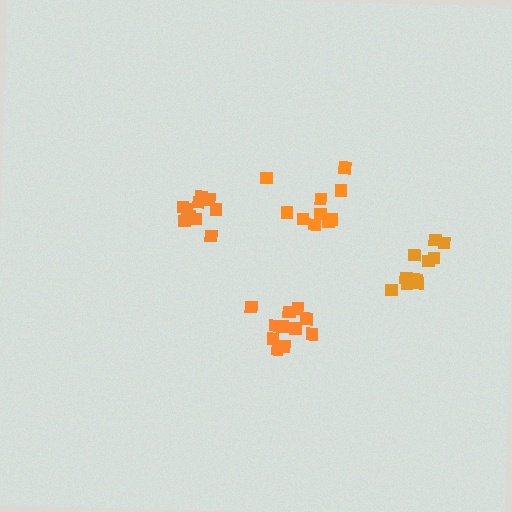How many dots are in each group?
Group 1: 12 dots, Group 2: 10 dots, Group 3: 11 dots, Group 4: 11 dots (44 total).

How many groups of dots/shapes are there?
There are 4 groups.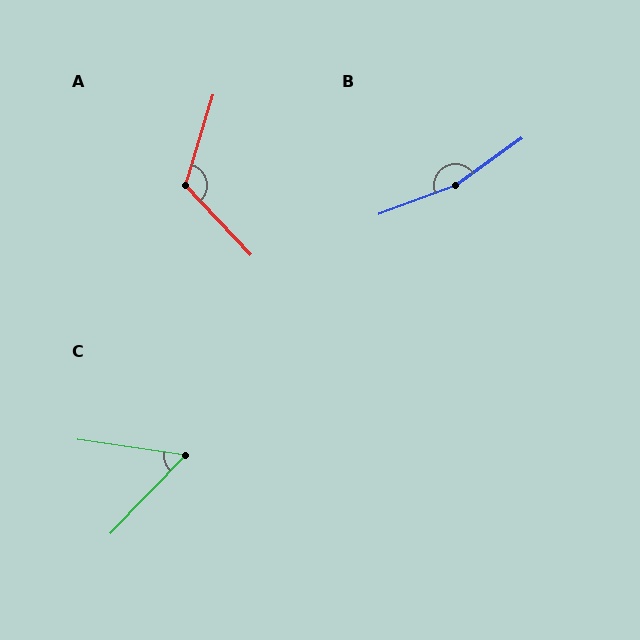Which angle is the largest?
B, at approximately 165 degrees.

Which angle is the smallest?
C, at approximately 54 degrees.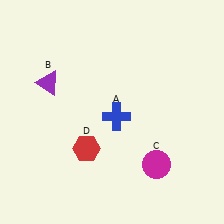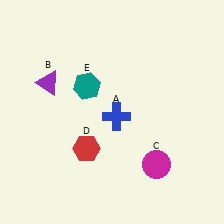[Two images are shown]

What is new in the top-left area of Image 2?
A teal hexagon (E) was added in the top-left area of Image 2.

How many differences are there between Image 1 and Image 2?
There is 1 difference between the two images.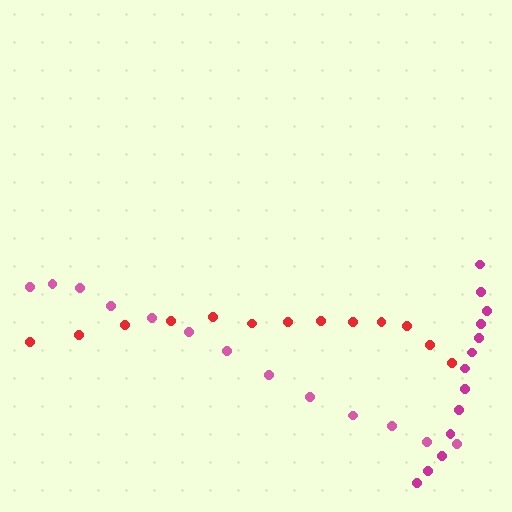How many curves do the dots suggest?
There are 3 distinct paths.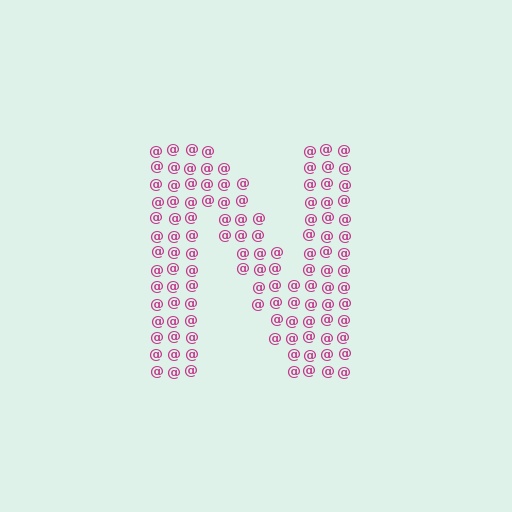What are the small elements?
The small elements are at signs.